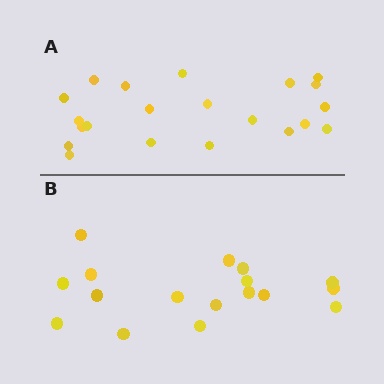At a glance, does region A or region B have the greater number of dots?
Region A (the top region) has more dots.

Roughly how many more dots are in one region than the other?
Region A has about 4 more dots than region B.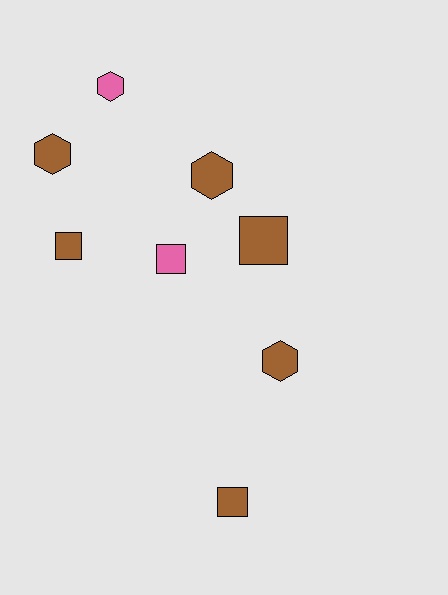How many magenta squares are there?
There are no magenta squares.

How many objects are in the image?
There are 8 objects.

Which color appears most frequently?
Brown, with 6 objects.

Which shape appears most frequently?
Square, with 4 objects.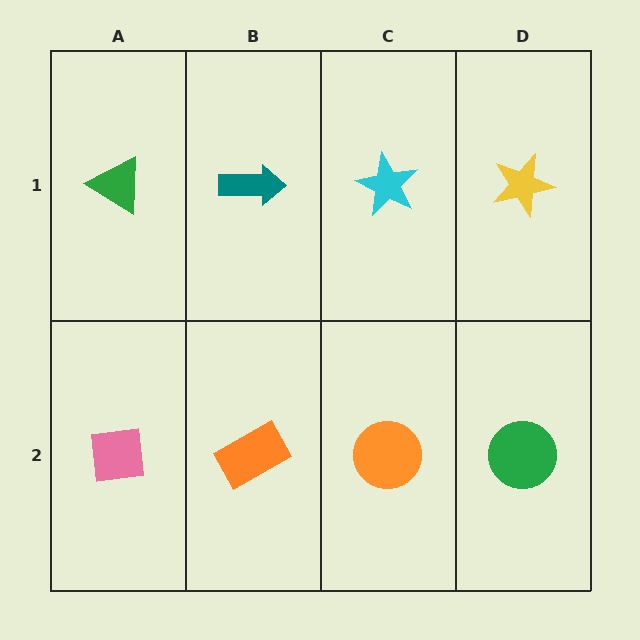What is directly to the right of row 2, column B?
An orange circle.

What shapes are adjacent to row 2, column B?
A teal arrow (row 1, column B), a pink square (row 2, column A), an orange circle (row 2, column C).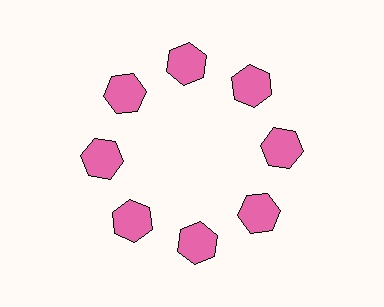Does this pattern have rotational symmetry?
Yes, this pattern has 8-fold rotational symmetry. It looks the same after rotating 45 degrees around the center.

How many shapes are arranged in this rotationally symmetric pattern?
There are 8 shapes, arranged in 8 groups of 1.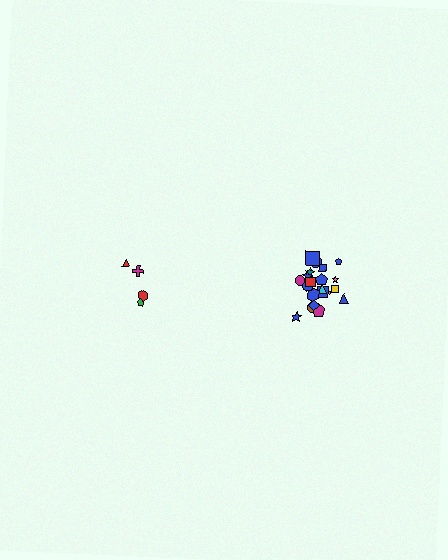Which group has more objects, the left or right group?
The right group.